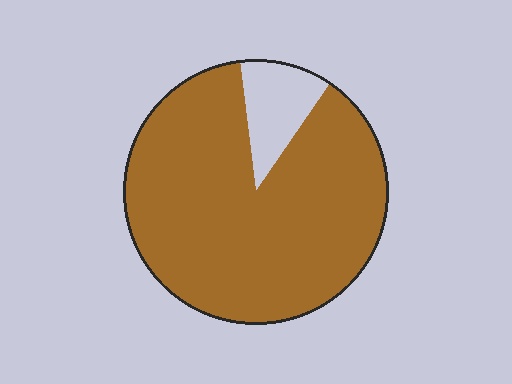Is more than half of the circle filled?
Yes.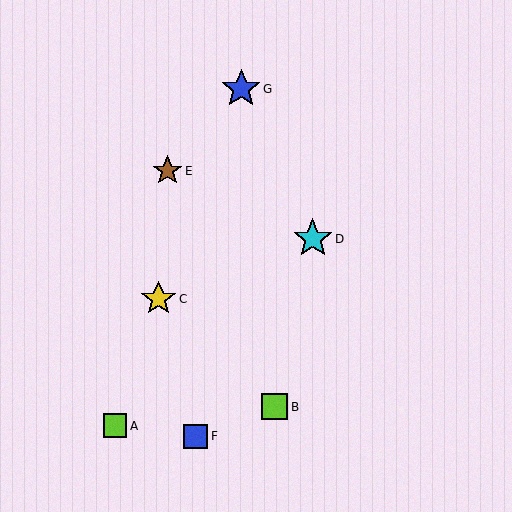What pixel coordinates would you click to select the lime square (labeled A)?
Click at (115, 426) to select the lime square A.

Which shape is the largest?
The cyan star (labeled D) is the largest.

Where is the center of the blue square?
The center of the blue square is at (196, 436).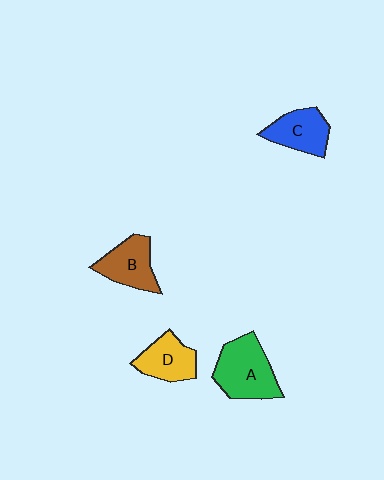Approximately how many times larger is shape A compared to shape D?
Approximately 1.4 times.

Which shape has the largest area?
Shape A (green).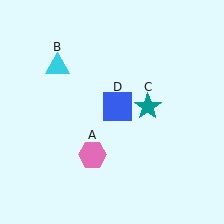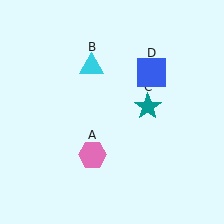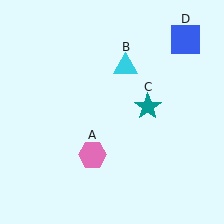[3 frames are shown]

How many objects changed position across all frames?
2 objects changed position: cyan triangle (object B), blue square (object D).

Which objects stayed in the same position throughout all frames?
Pink hexagon (object A) and teal star (object C) remained stationary.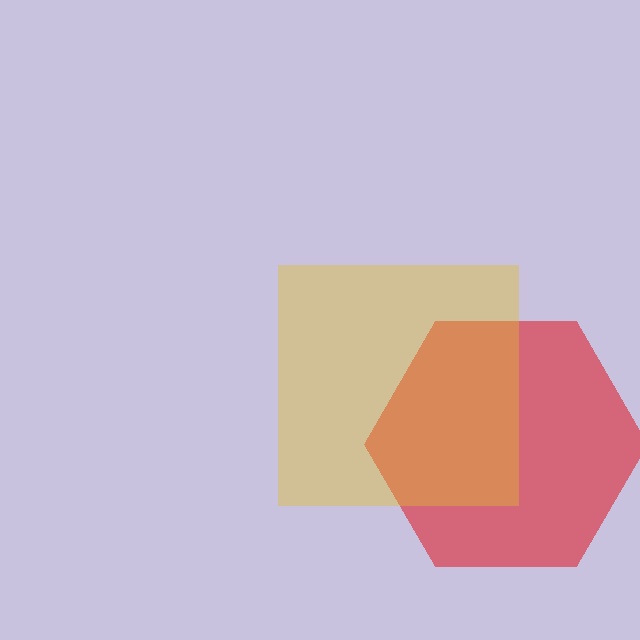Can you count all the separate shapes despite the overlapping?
Yes, there are 2 separate shapes.